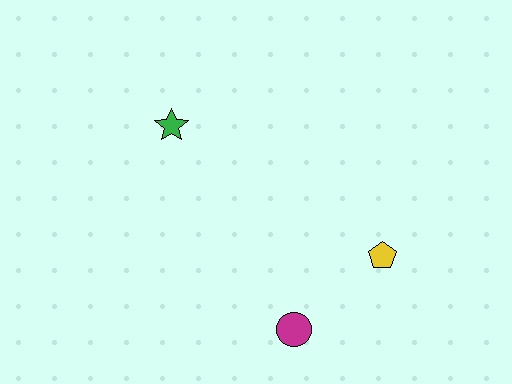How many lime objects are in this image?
There are no lime objects.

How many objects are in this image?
There are 3 objects.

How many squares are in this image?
There are no squares.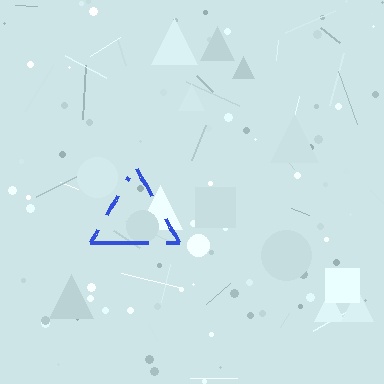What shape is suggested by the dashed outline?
The dashed outline suggests a triangle.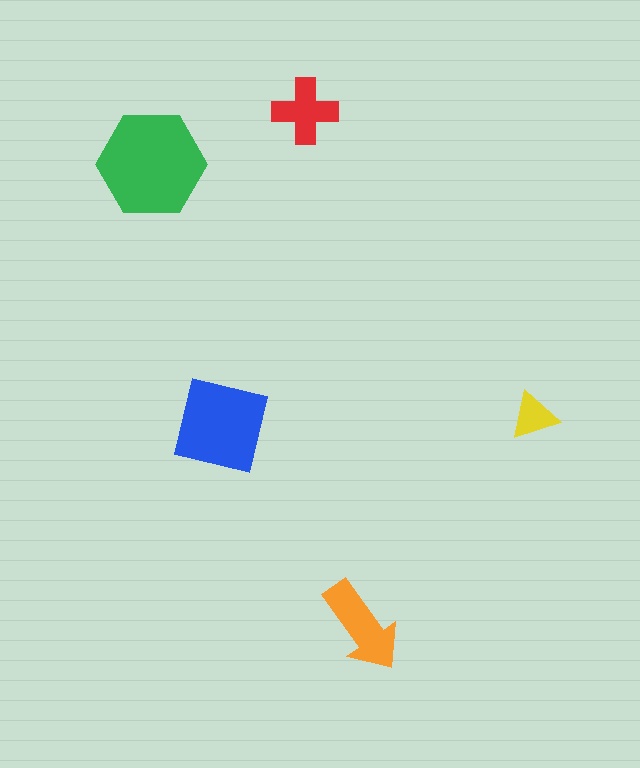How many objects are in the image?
There are 5 objects in the image.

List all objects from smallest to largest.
The yellow triangle, the red cross, the orange arrow, the blue square, the green hexagon.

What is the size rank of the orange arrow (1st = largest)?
3rd.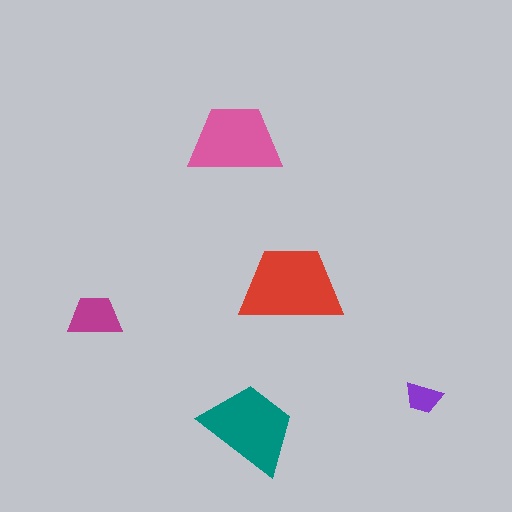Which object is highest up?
The pink trapezoid is topmost.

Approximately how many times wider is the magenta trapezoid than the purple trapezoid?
About 1.5 times wider.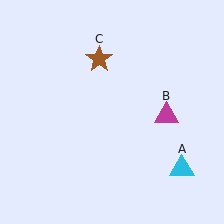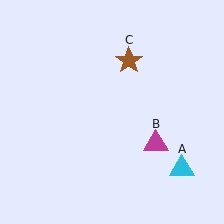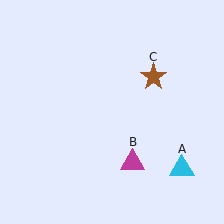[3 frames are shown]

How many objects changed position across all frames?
2 objects changed position: magenta triangle (object B), brown star (object C).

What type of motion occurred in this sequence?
The magenta triangle (object B), brown star (object C) rotated clockwise around the center of the scene.